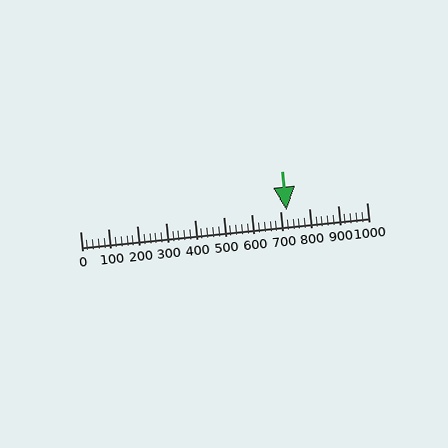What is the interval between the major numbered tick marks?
The major tick marks are spaced 100 units apart.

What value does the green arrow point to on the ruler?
The green arrow points to approximately 720.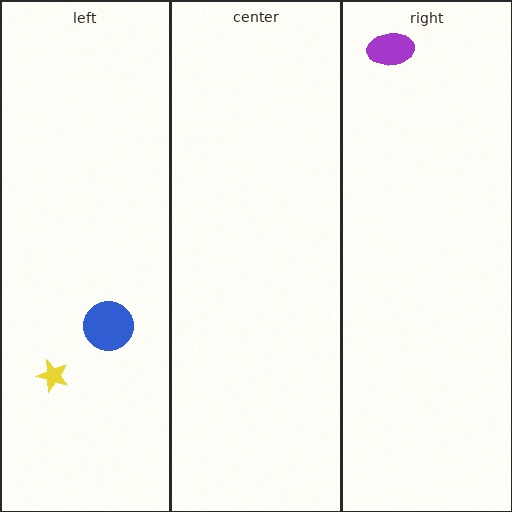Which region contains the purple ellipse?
The right region.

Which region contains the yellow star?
The left region.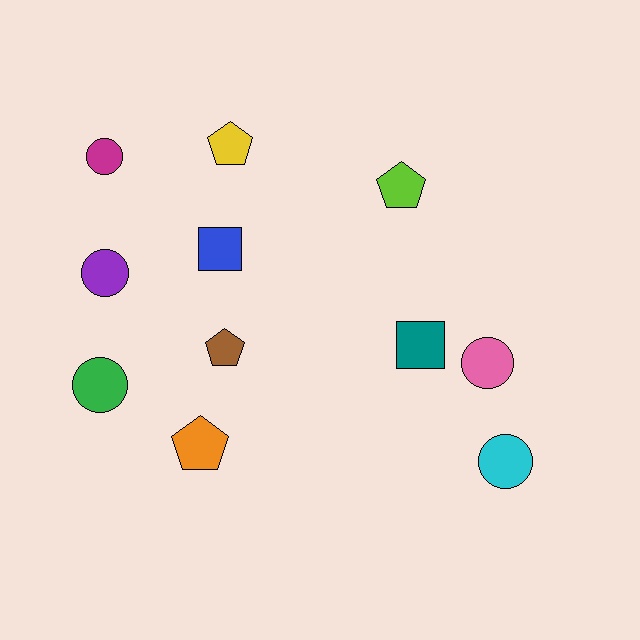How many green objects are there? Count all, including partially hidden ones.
There is 1 green object.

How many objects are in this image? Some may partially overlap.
There are 11 objects.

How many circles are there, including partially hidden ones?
There are 5 circles.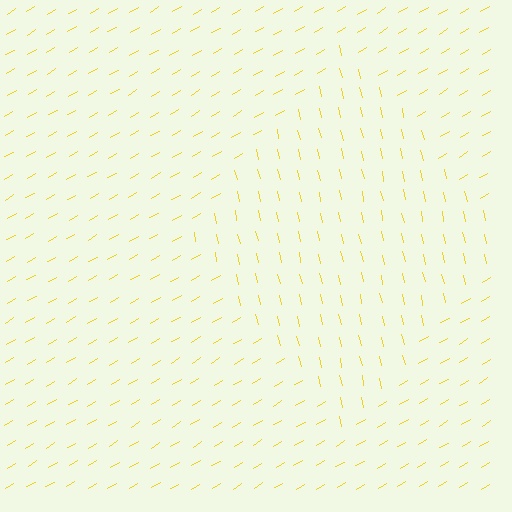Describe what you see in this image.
The image is filled with small yellow line segments. A diamond region in the image has lines oriented differently from the surrounding lines, creating a visible texture boundary.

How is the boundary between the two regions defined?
The boundary is defined purely by a change in line orientation (approximately 72 degrees difference). All lines are the same color and thickness.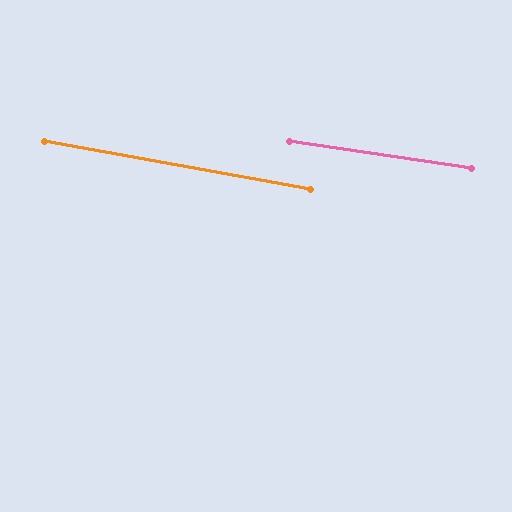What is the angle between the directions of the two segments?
Approximately 2 degrees.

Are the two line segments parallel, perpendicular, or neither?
Parallel — their directions differ by only 1.7°.